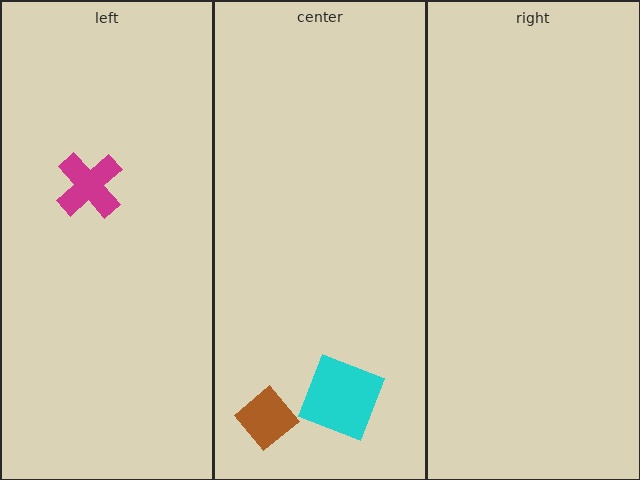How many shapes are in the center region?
2.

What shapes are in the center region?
The brown diamond, the cyan square.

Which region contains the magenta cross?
The left region.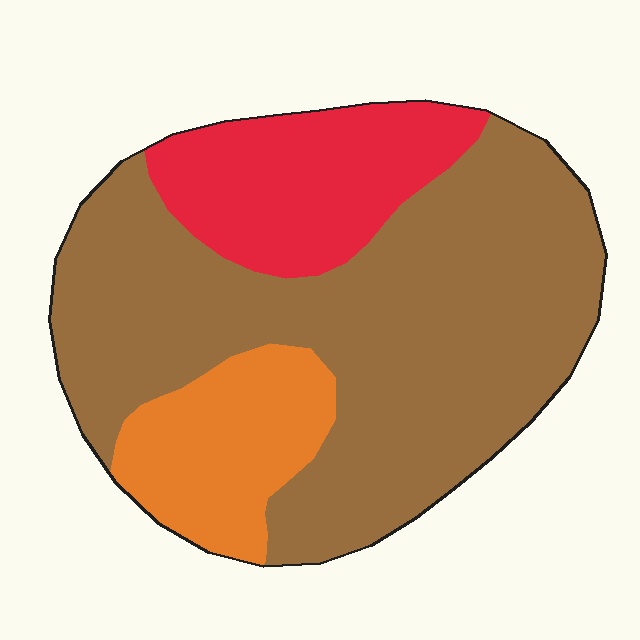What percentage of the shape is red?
Red takes up about one fifth (1/5) of the shape.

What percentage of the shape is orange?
Orange takes up about one sixth (1/6) of the shape.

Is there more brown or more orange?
Brown.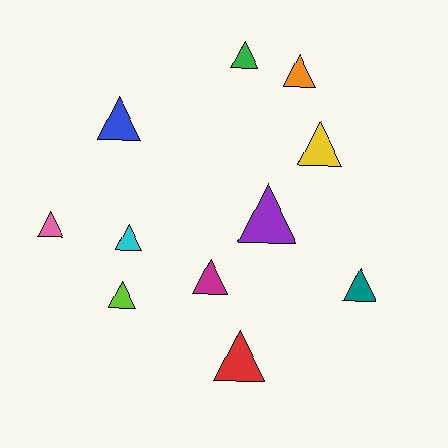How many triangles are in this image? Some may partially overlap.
There are 11 triangles.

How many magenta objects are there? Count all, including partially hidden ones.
There is 1 magenta object.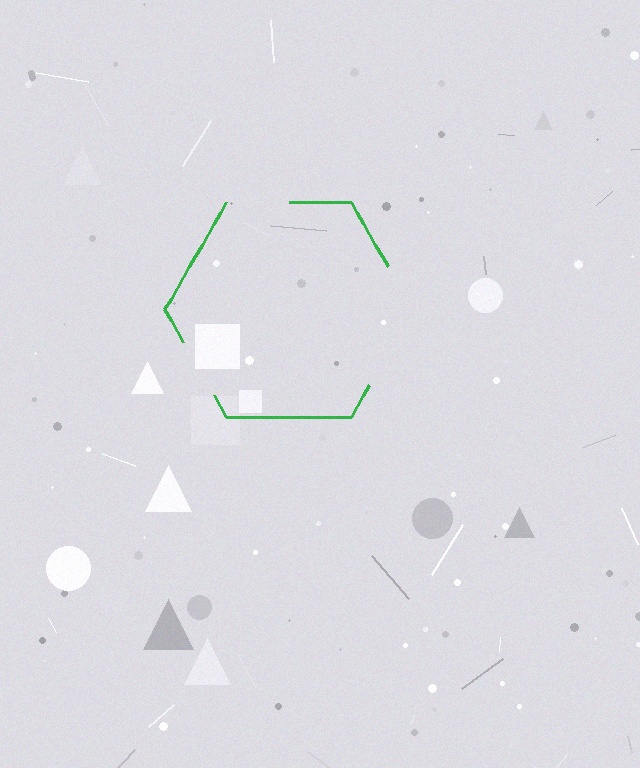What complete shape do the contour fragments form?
The contour fragments form a hexagon.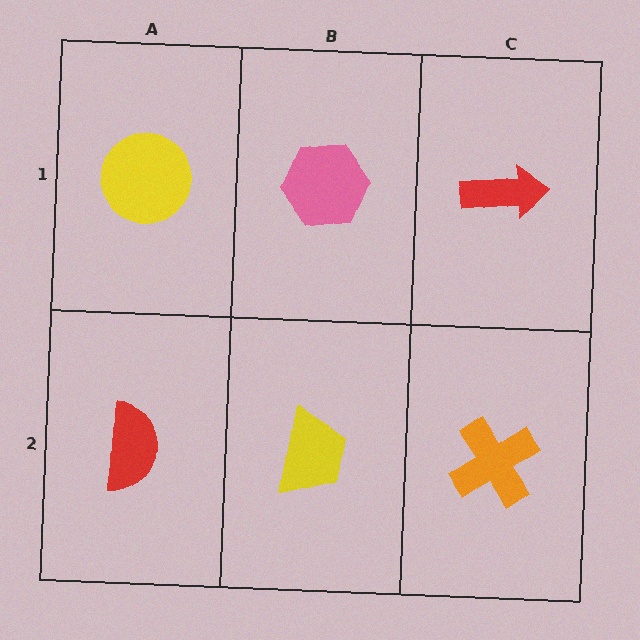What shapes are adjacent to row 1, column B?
A yellow trapezoid (row 2, column B), a yellow circle (row 1, column A), a red arrow (row 1, column C).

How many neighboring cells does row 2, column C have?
2.